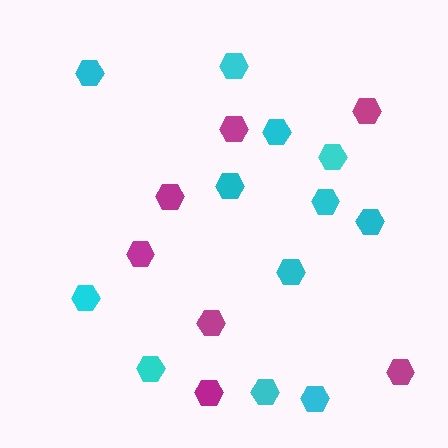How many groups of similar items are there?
There are 2 groups: one group of cyan hexagons (12) and one group of magenta hexagons (7).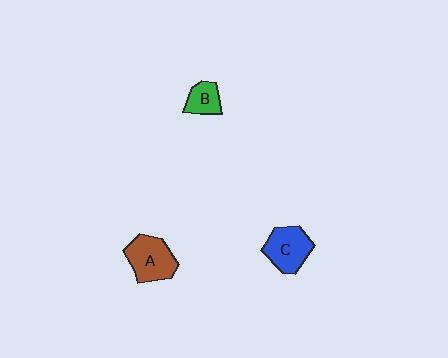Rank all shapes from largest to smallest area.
From largest to smallest: A (brown), C (blue), B (green).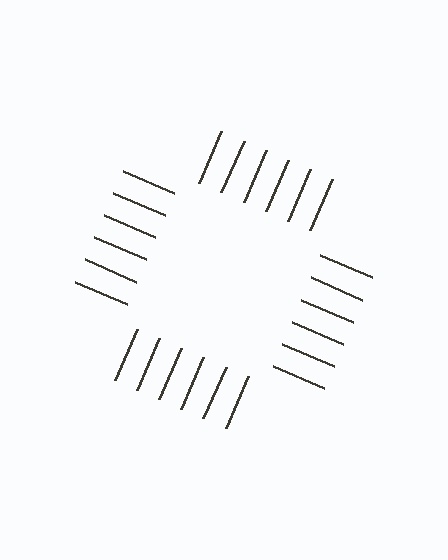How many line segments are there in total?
24 — 6 along each of the 4 edges.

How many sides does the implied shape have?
4 sides — the line-ends trace a square.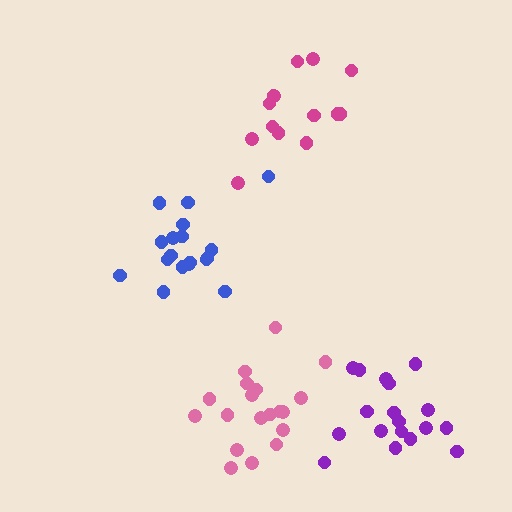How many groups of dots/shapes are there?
There are 4 groups.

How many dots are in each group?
Group 1: 19 dots, Group 2: 18 dots, Group 3: 14 dots, Group 4: 18 dots (69 total).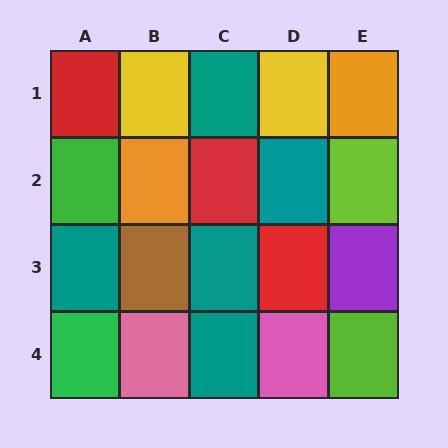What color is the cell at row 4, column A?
Green.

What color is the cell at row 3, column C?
Teal.